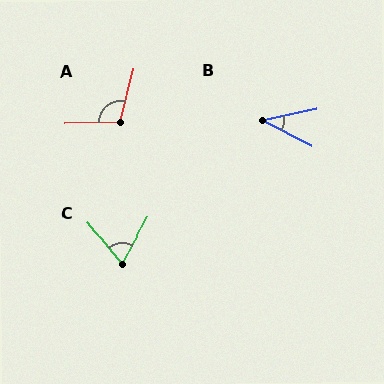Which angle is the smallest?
B, at approximately 39 degrees.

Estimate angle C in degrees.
Approximately 68 degrees.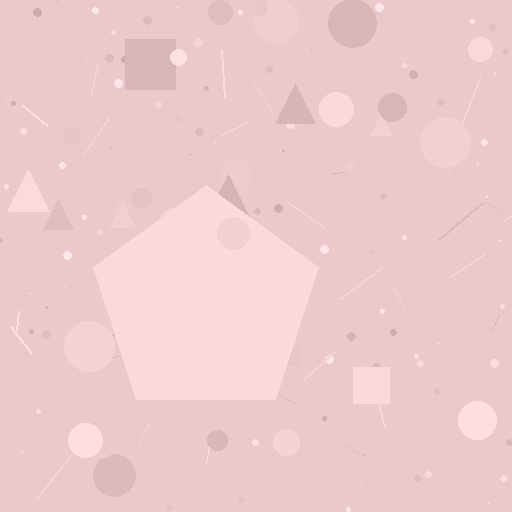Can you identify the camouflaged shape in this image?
The camouflaged shape is a pentagon.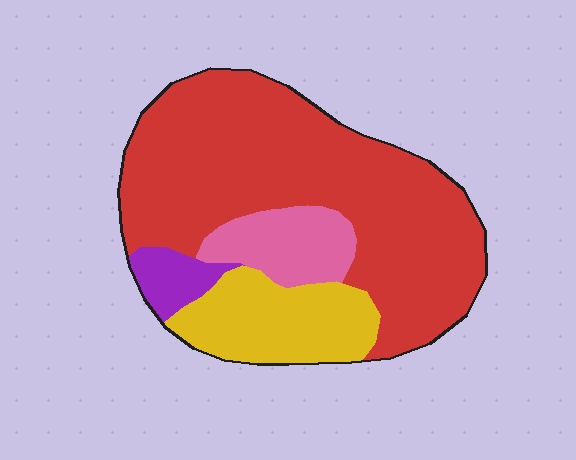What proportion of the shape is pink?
Pink takes up less than a quarter of the shape.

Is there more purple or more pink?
Pink.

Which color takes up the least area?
Purple, at roughly 5%.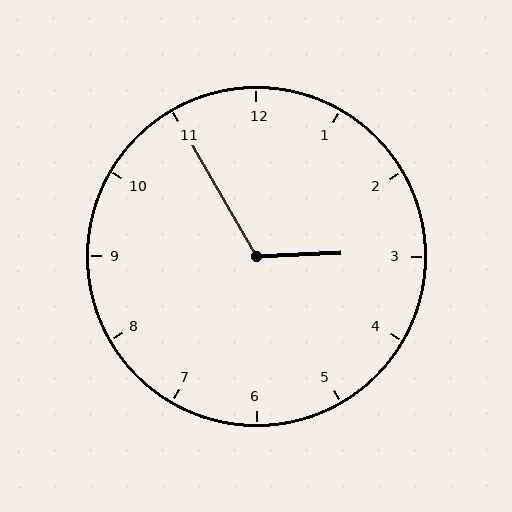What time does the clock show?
2:55.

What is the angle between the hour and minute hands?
Approximately 118 degrees.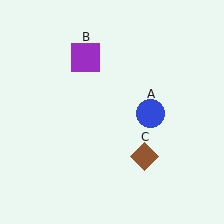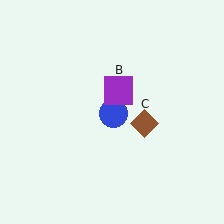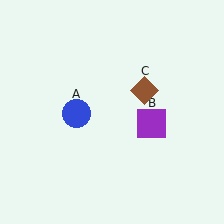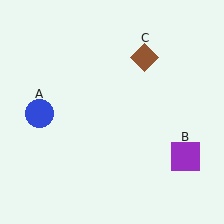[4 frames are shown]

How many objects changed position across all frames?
3 objects changed position: blue circle (object A), purple square (object B), brown diamond (object C).